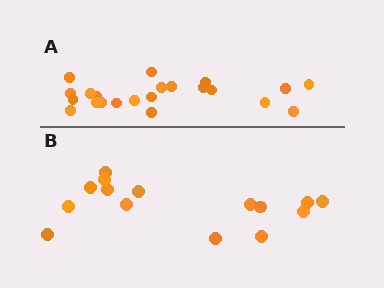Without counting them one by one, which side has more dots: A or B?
Region A (the top region) has more dots.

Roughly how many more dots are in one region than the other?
Region A has roughly 8 or so more dots than region B.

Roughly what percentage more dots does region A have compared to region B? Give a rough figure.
About 45% more.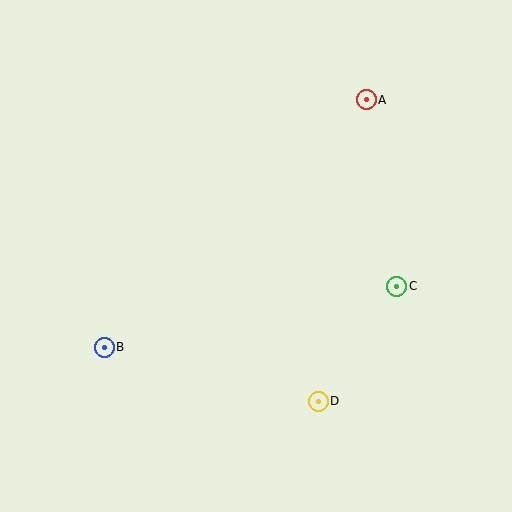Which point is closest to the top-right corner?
Point A is closest to the top-right corner.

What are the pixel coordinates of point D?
Point D is at (318, 401).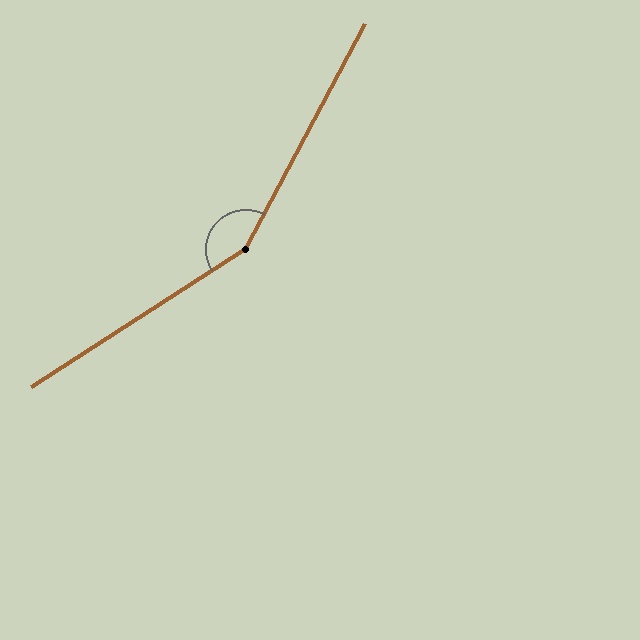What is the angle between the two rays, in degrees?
Approximately 151 degrees.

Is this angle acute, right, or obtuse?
It is obtuse.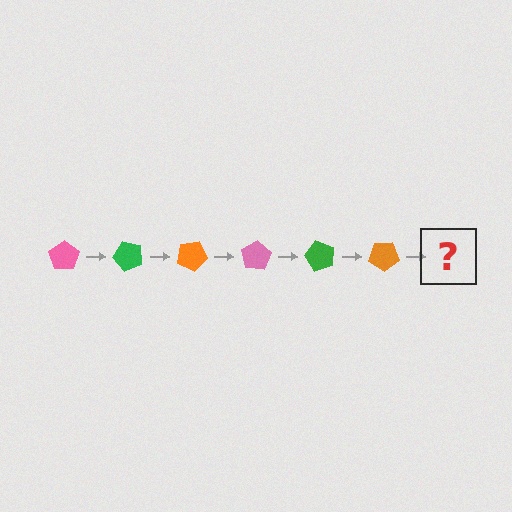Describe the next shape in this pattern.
It should be a pink pentagon, rotated 300 degrees from the start.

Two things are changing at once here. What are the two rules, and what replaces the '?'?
The two rules are that it rotates 50 degrees each step and the color cycles through pink, green, and orange. The '?' should be a pink pentagon, rotated 300 degrees from the start.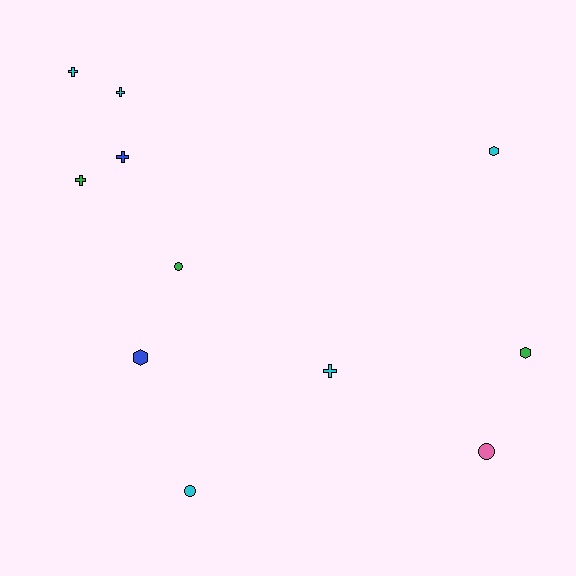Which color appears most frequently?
Cyan, with 5 objects.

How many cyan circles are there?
There is 1 cyan circle.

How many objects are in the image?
There are 11 objects.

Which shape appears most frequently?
Cross, with 5 objects.